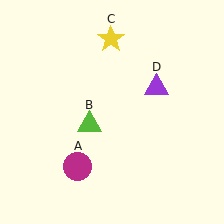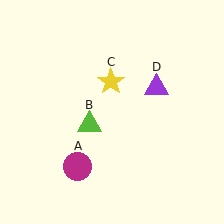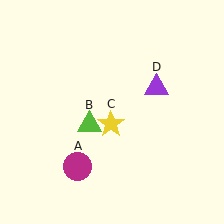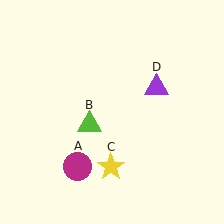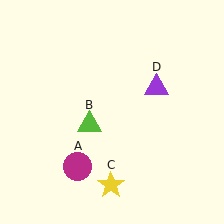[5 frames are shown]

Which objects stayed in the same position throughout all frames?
Magenta circle (object A) and lime triangle (object B) and purple triangle (object D) remained stationary.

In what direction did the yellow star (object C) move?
The yellow star (object C) moved down.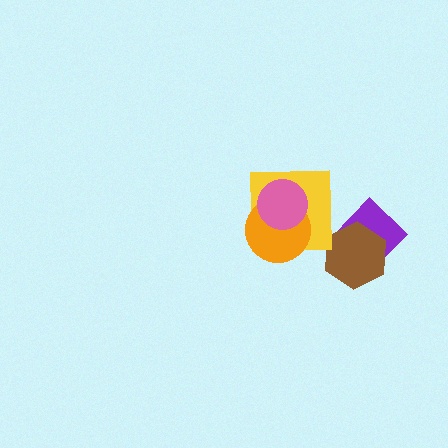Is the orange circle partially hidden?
Yes, it is partially covered by another shape.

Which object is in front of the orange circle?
The pink circle is in front of the orange circle.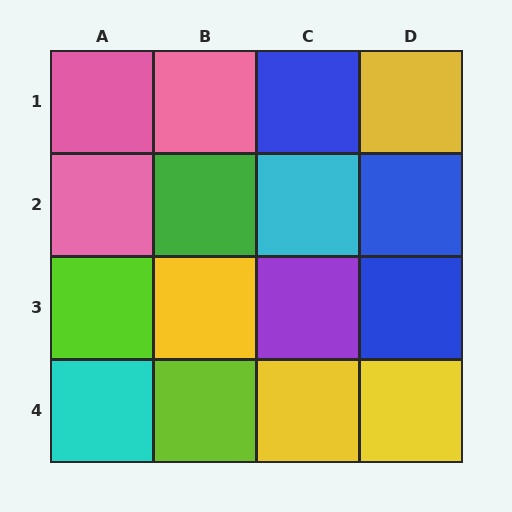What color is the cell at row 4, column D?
Yellow.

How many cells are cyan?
2 cells are cyan.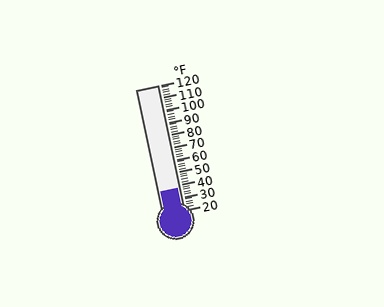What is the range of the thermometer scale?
The thermometer scale ranges from 20°F to 120°F.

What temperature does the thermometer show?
The thermometer shows approximately 38°F.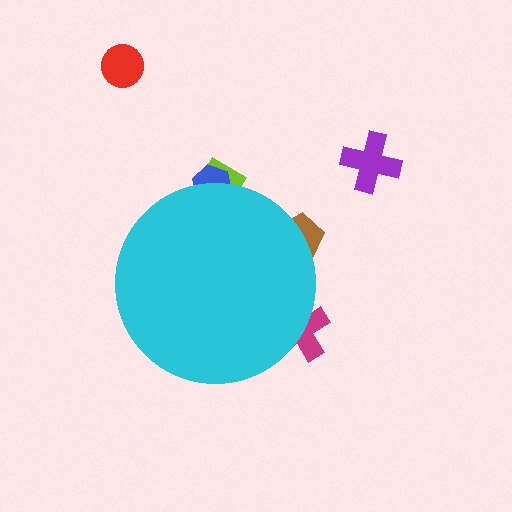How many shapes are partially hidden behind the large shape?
4 shapes are partially hidden.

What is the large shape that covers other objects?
A cyan circle.